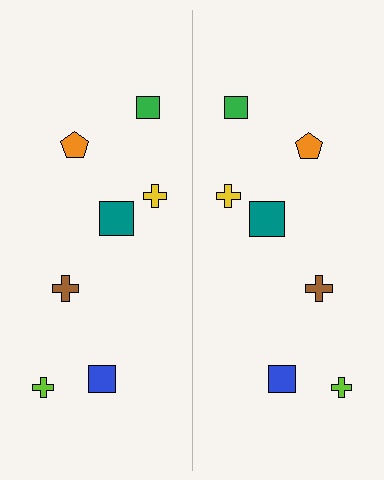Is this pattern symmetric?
Yes, this pattern has bilateral (reflection) symmetry.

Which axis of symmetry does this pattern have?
The pattern has a vertical axis of symmetry running through the center of the image.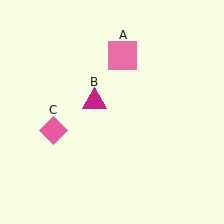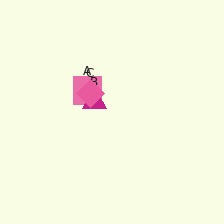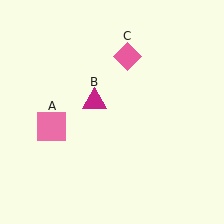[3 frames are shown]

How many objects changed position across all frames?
2 objects changed position: pink square (object A), pink diamond (object C).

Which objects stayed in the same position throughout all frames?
Magenta triangle (object B) remained stationary.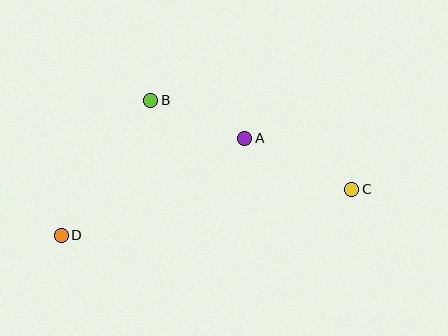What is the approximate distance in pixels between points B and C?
The distance between B and C is approximately 220 pixels.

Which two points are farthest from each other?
Points C and D are farthest from each other.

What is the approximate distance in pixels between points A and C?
The distance between A and C is approximately 119 pixels.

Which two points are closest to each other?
Points A and B are closest to each other.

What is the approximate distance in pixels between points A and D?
The distance between A and D is approximately 207 pixels.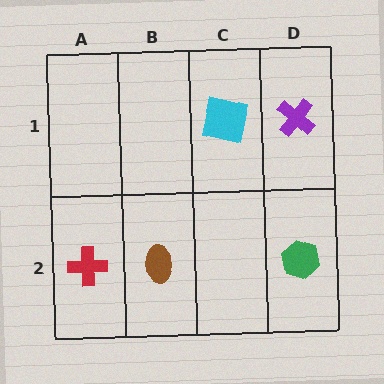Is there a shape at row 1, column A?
No, that cell is empty.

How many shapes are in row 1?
2 shapes.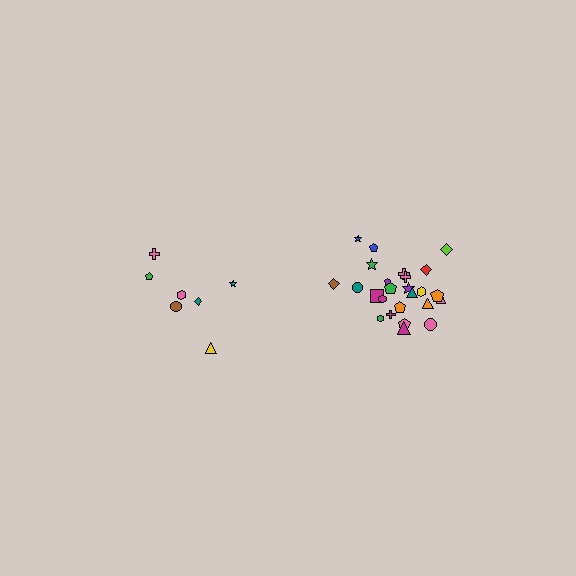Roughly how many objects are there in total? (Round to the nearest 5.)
Roughly 30 objects in total.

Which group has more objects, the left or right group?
The right group.